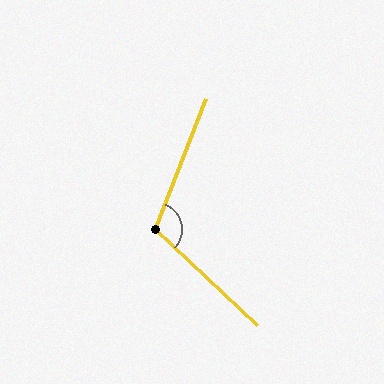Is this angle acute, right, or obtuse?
It is obtuse.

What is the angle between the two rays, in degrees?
Approximately 112 degrees.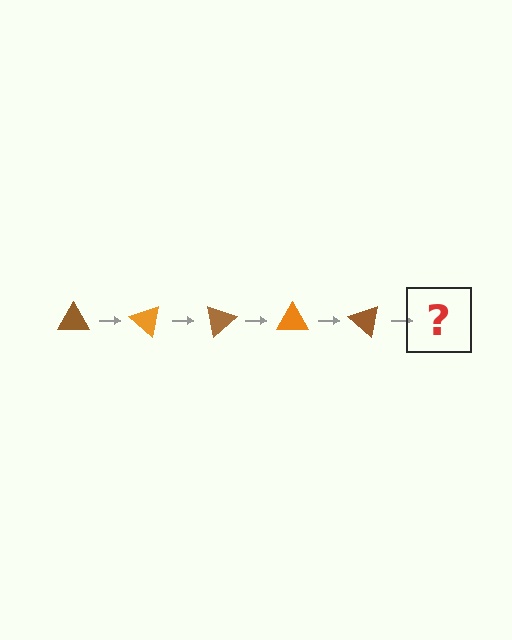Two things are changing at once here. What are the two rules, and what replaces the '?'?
The two rules are that it rotates 40 degrees each step and the color cycles through brown and orange. The '?' should be an orange triangle, rotated 200 degrees from the start.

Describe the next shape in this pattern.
It should be an orange triangle, rotated 200 degrees from the start.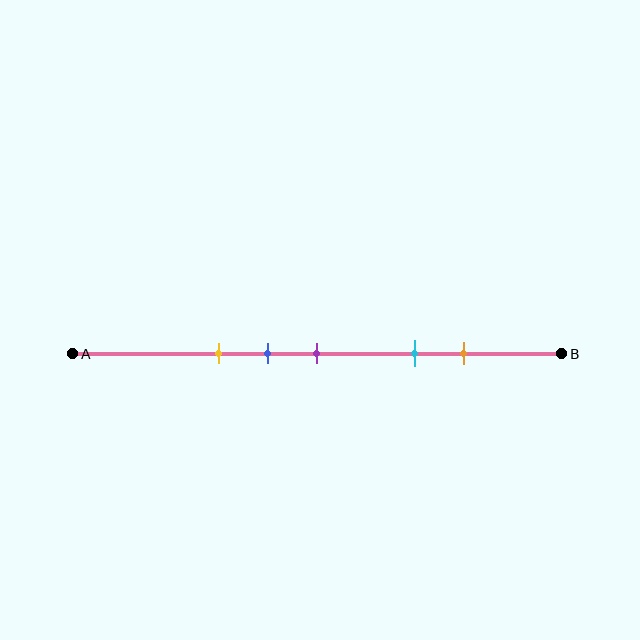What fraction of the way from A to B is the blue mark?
The blue mark is approximately 40% (0.4) of the way from A to B.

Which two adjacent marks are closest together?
The blue and purple marks are the closest adjacent pair.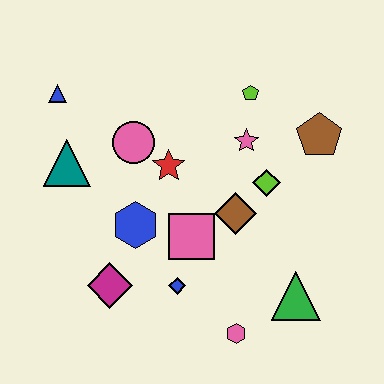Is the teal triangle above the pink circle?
No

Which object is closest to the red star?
The pink circle is closest to the red star.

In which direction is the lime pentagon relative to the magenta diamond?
The lime pentagon is above the magenta diamond.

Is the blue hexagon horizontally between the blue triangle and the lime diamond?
Yes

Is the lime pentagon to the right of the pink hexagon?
Yes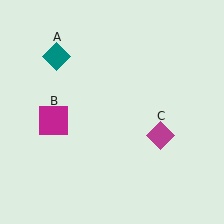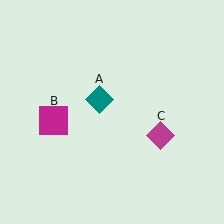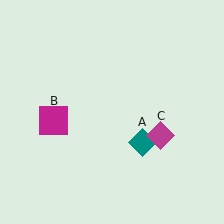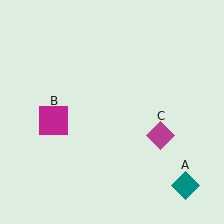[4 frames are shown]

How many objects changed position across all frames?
1 object changed position: teal diamond (object A).